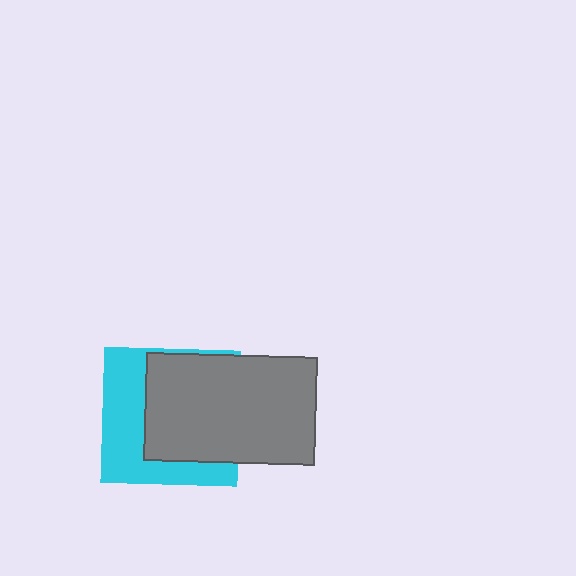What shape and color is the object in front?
The object in front is a gray rectangle.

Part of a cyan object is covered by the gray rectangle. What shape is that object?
It is a square.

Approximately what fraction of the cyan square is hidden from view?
Roughly 56% of the cyan square is hidden behind the gray rectangle.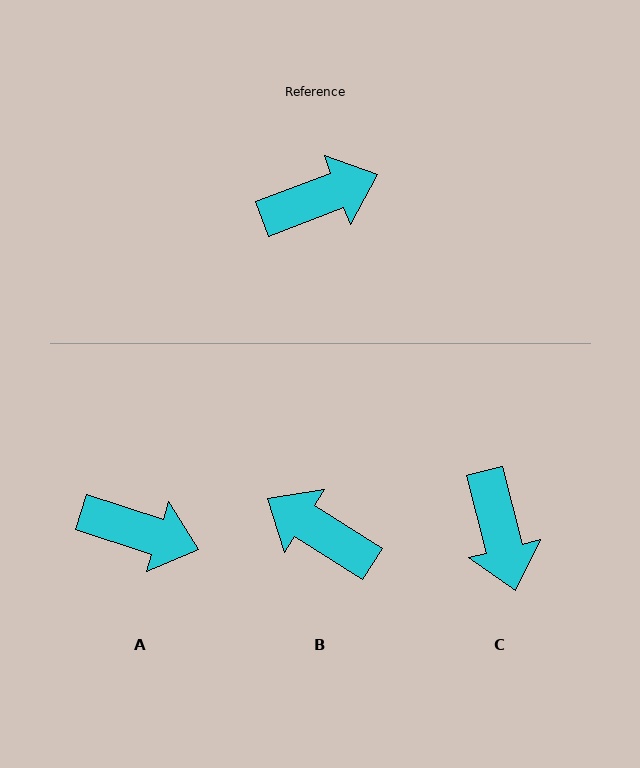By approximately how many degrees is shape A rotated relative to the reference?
Approximately 39 degrees clockwise.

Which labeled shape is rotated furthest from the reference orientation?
B, about 127 degrees away.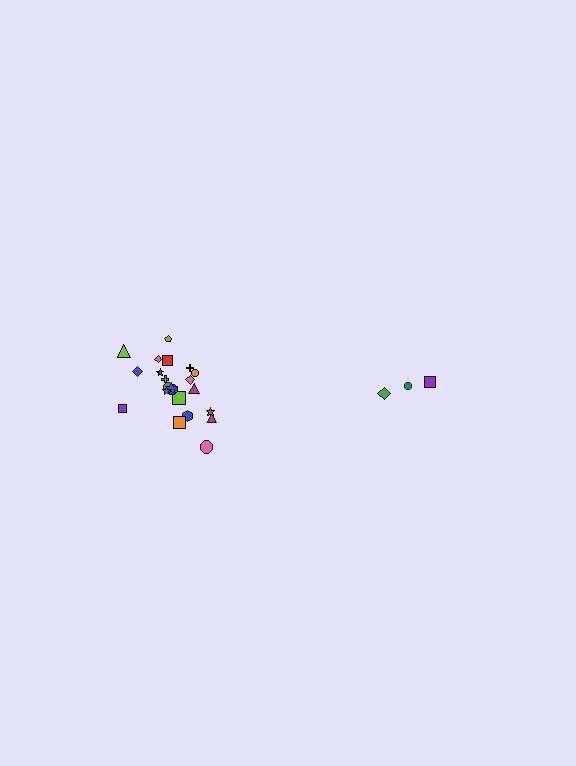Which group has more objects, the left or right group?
The left group.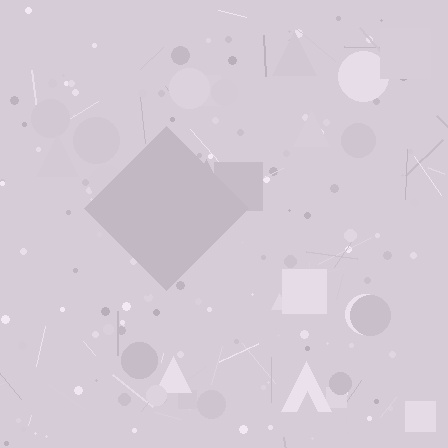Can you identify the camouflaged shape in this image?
The camouflaged shape is a diamond.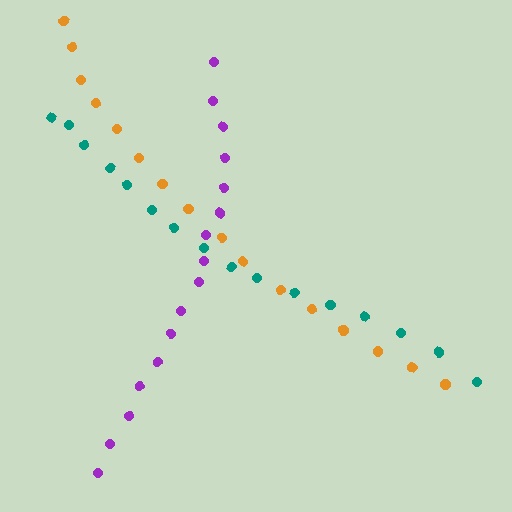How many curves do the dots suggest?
There are 3 distinct paths.